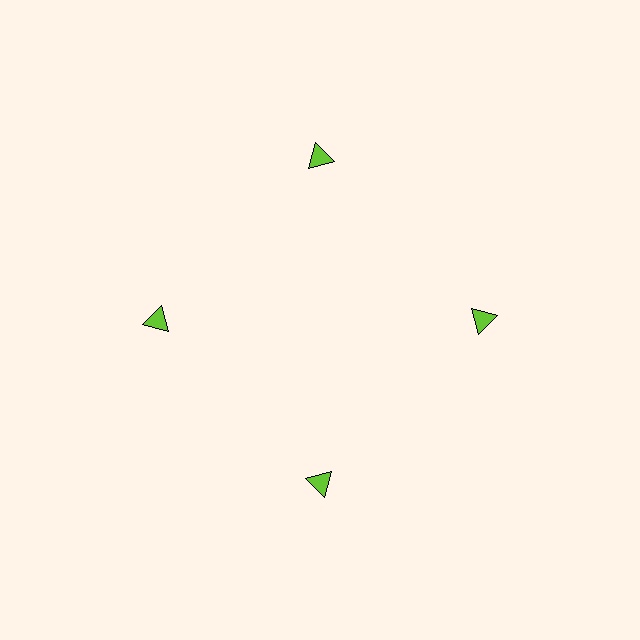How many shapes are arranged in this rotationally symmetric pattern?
There are 4 shapes, arranged in 4 groups of 1.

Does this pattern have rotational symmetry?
Yes, this pattern has 4-fold rotational symmetry. It looks the same after rotating 90 degrees around the center.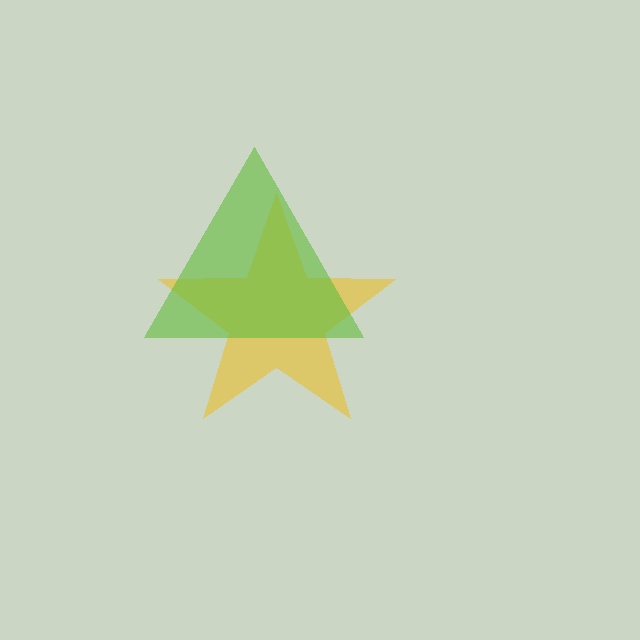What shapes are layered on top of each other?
The layered shapes are: a yellow star, a lime triangle.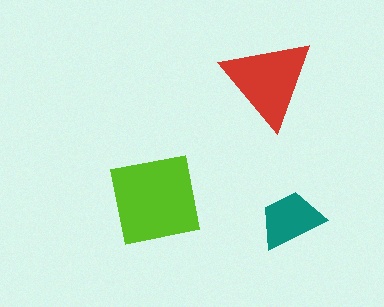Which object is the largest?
The lime square.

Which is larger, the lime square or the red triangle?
The lime square.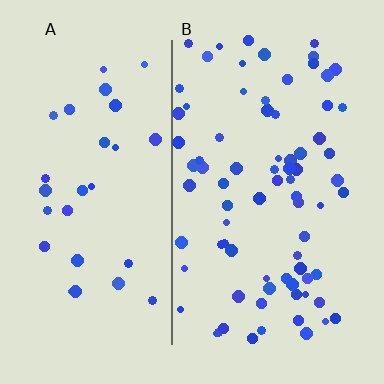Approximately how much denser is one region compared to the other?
Approximately 2.6× — region B over region A.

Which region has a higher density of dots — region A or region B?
B (the right).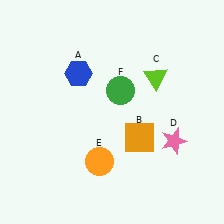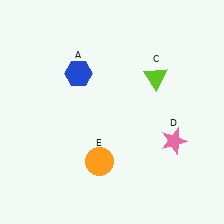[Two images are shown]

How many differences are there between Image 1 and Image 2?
There are 2 differences between the two images.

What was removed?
The green circle (F), the orange square (B) were removed in Image 2.